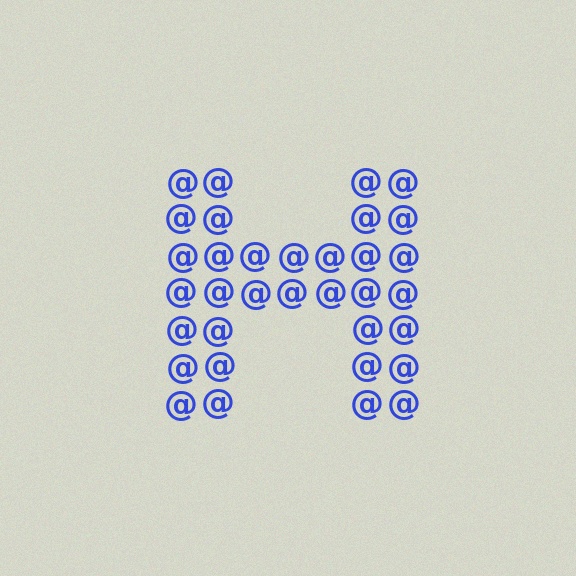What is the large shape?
The large shape is the letter H.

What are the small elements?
The small elements are at signs.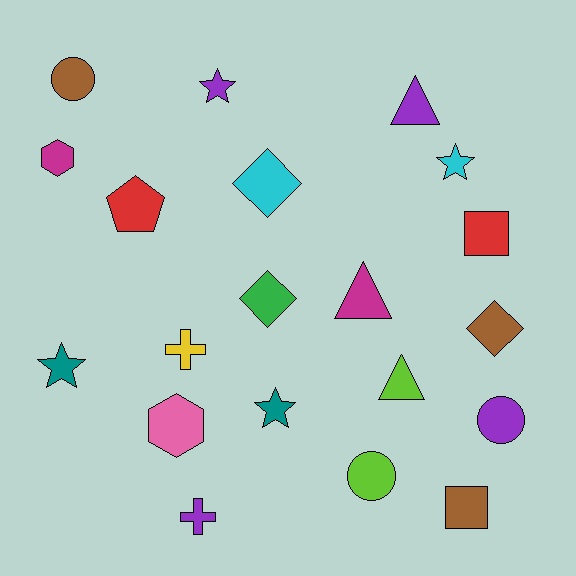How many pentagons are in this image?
There is 1 pentagon.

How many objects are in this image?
There are 20 objects.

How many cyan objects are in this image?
There are 2 cyan objects.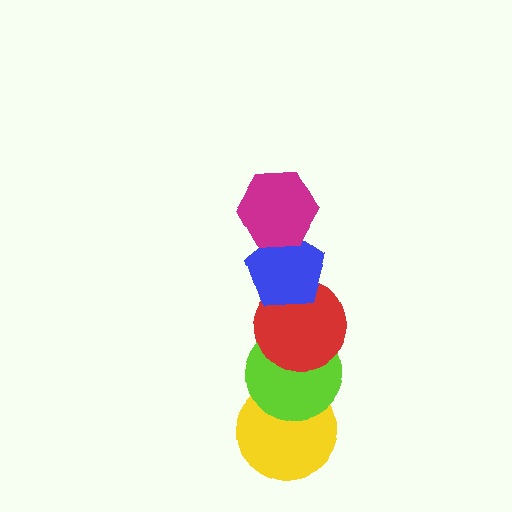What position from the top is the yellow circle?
The yellow circle is 5th from the top.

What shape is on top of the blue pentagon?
The magenta hexagon is on top of the blue pentagon.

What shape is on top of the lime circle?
The red circle is on top of the lime circle.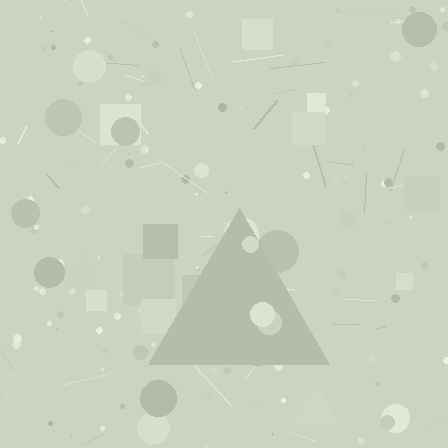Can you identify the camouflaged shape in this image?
The camouflaged shape is a triangle.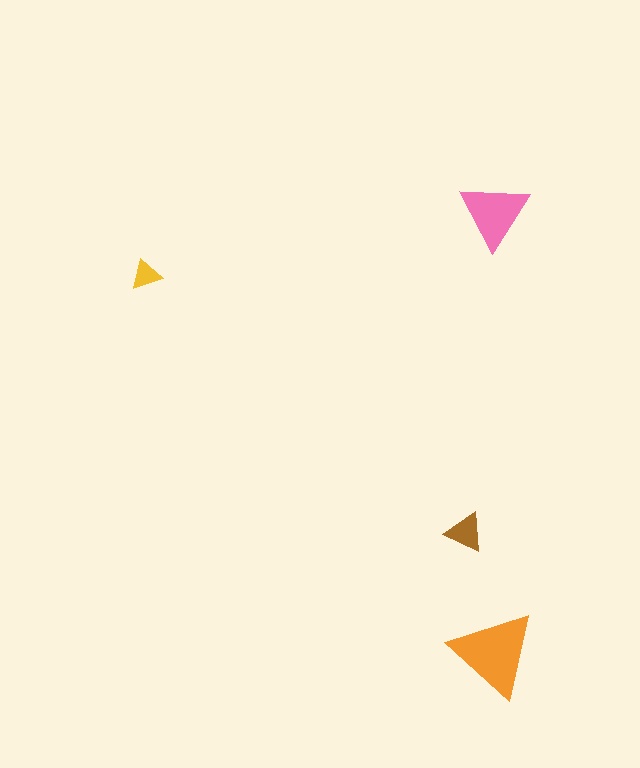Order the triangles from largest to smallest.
the orange one, the pink one, the brown one, the yellow one.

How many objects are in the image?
There are 4 objects in the image.